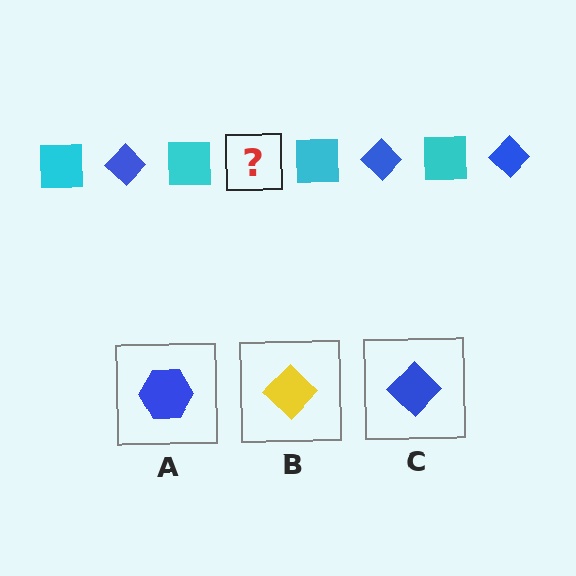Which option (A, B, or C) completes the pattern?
C.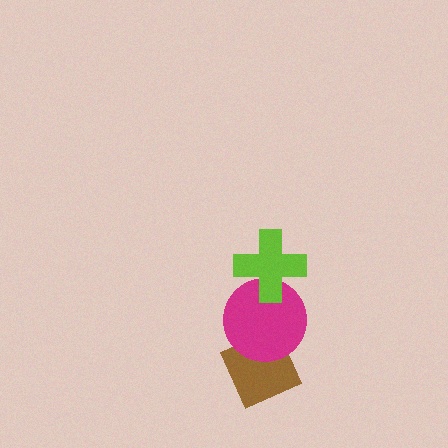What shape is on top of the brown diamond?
The magenta circle is on top of the brown diamond.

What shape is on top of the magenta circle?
The lime cross is on top of the magenta circle.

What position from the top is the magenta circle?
The magenta circle is 2nd from the top.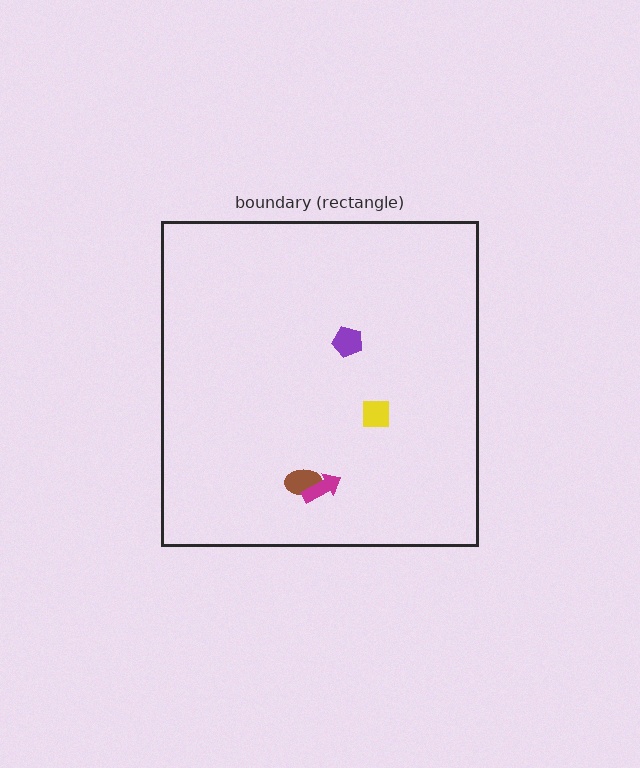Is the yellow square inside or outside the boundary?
Inside.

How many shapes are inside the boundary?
4 inside, 0 outside.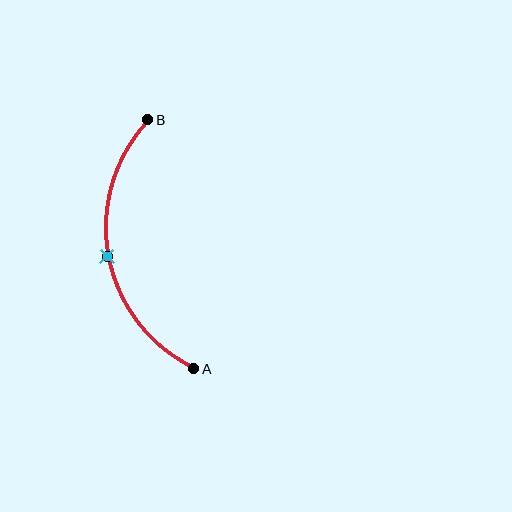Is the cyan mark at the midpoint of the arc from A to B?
Yes. The cyan mark lies on the arc at equal arc-length from both A and B — it is the arc midpoint.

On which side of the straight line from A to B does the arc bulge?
The arc bulges to the left of the straight line connecting A and B.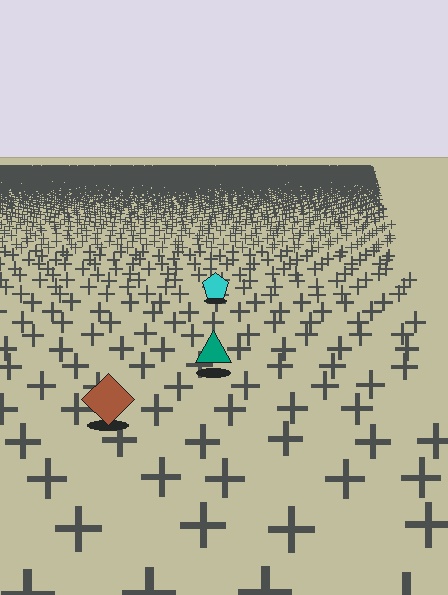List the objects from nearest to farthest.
From nearest to farthest: the brown diamond, the teal triangle, the cyan pentagon.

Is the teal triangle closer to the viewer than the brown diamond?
No. The brown diamond is closer — you can tell from the texture gradient: the ground texture is coarser near it.